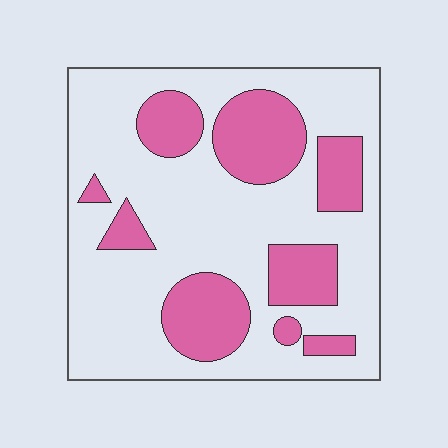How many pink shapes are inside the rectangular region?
9.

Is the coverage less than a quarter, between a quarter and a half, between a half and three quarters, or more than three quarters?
Between a quarter and a half.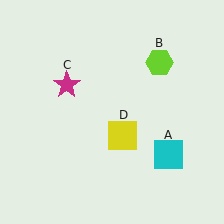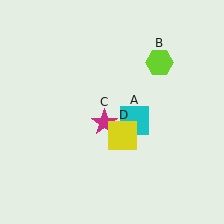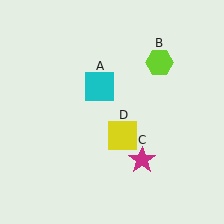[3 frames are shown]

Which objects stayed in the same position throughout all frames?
Lime hexagon (object B) and yellow square (object D) remained stationary.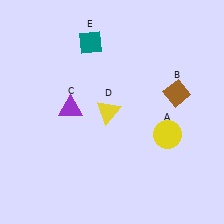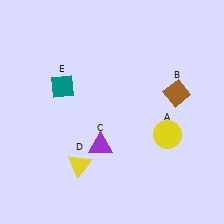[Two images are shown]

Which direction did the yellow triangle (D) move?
The yellow triangle (D) moved down.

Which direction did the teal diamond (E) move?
The teal diamond (E) moved down.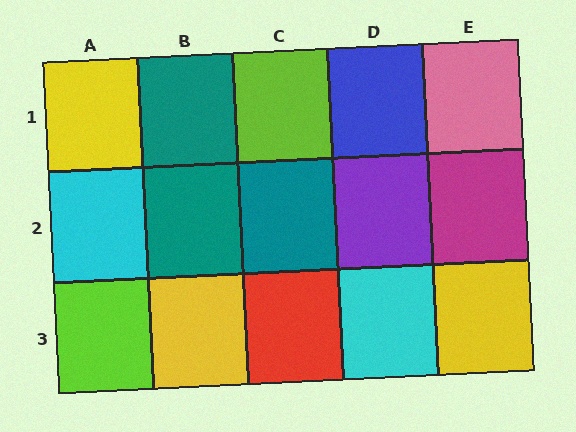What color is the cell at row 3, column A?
Lime.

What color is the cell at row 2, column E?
Magenta.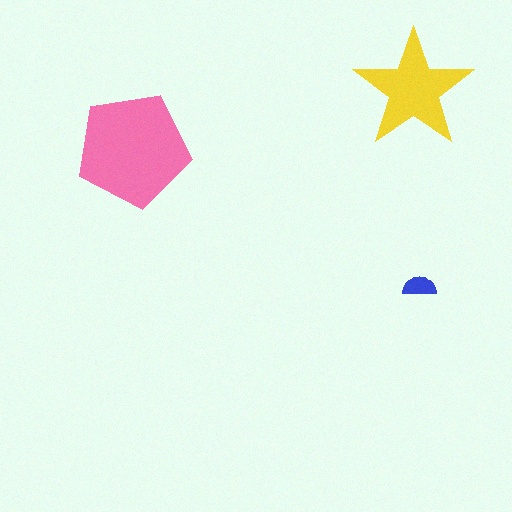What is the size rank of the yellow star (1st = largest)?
2nd.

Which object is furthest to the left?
The pink pentagon is leftmost.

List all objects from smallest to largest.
The blue semicircle, the yellow star, the pink pentagon.